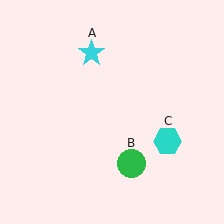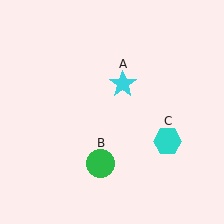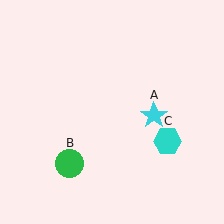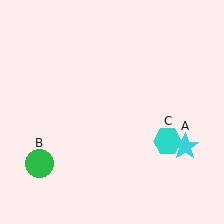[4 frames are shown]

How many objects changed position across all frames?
2 objects changed position: cyan star (object A), green circle (object B).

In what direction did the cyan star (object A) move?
The cyan star (object A) moved down and to the right.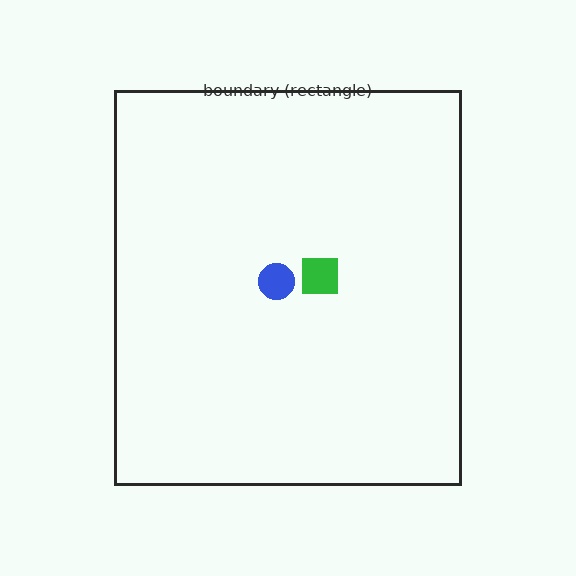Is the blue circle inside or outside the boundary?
Inside.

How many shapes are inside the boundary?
2 inside, 0 outside.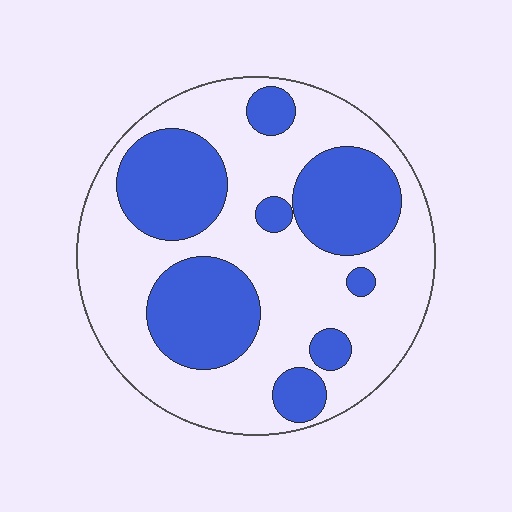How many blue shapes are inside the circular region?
8.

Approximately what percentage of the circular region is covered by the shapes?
Approximately 35%.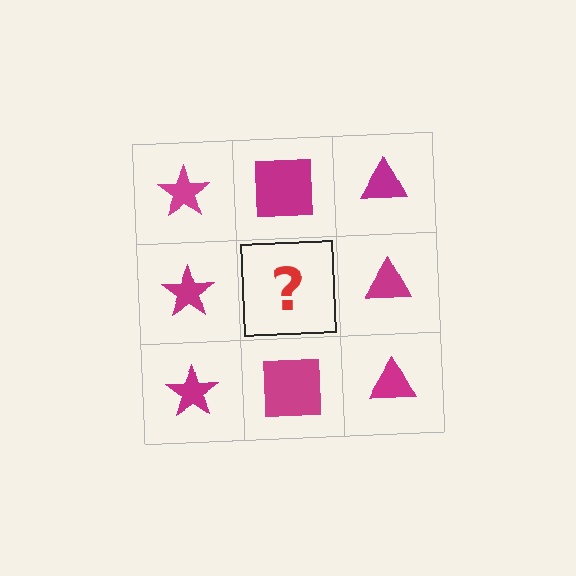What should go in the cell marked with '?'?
The missing cell should contain a magenta square.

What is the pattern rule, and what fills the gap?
The rule is that each column has a consistent shape. The gap should be filled with a magenta square.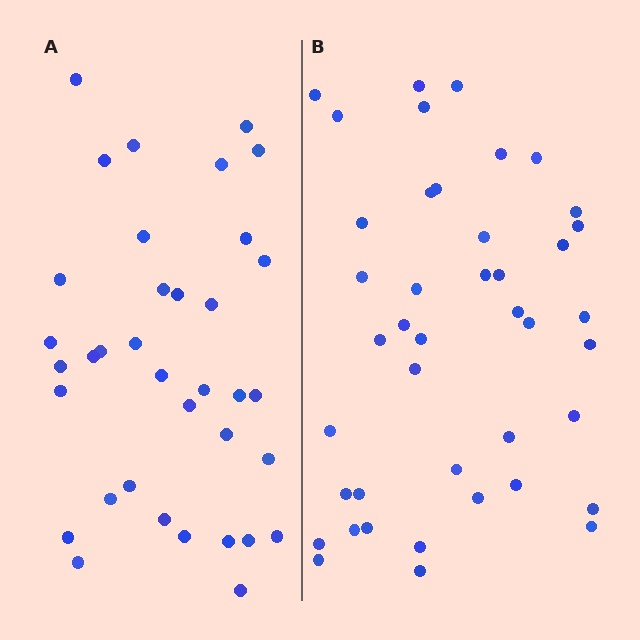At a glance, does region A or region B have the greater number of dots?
Region B (the right region) has more dots.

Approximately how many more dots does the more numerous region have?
Region B has about 6 more dots than region A.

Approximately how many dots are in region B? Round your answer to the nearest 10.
About 40 dots. (The exact count is 42, which rounds to 40.)